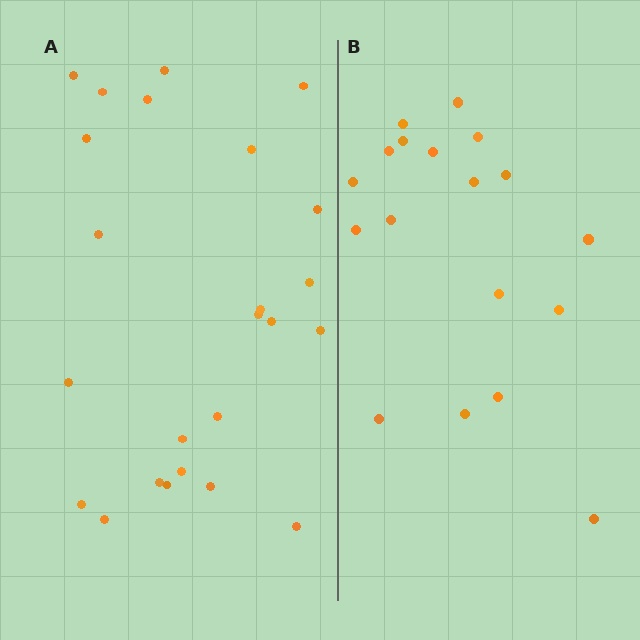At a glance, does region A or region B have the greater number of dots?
Region A (the left region) has more dots.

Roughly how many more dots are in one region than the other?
Region A has about 6 more dots than region B.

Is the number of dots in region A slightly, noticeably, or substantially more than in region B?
Region A has noticeably more, but not dramatically so. The ratio is roughly 1.3 to 1.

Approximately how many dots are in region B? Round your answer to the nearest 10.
About 20 dots. (The exact count is 18, which rounds to 20.)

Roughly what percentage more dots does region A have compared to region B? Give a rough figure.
About 35% more.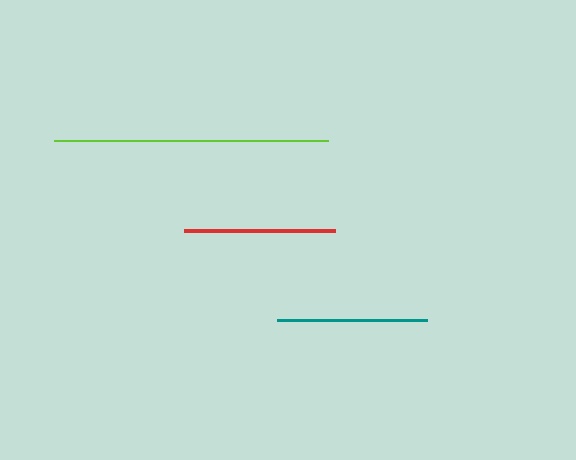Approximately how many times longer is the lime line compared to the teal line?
The lime line is approximately 1.8 times the length of the teal line.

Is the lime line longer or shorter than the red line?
The lime line is longer than the red line.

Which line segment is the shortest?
The teal line is the shortest at approximately 149 pixels.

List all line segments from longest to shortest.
From longest to shortest: lime, red, teal.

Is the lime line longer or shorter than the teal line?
The lime line is longer than the teal line.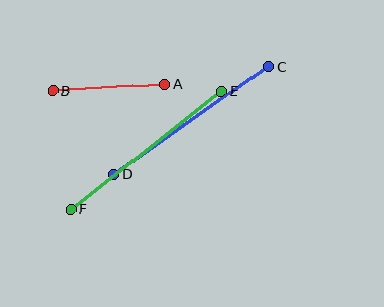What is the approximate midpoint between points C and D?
The midpoint is at approximately (191, 120) pixels.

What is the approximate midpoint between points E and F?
The midpoint is at approximately (146, 150) pixels.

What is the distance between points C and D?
The distance is approximately 189 pixels.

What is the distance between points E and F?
The distance is approximately 191 pixels.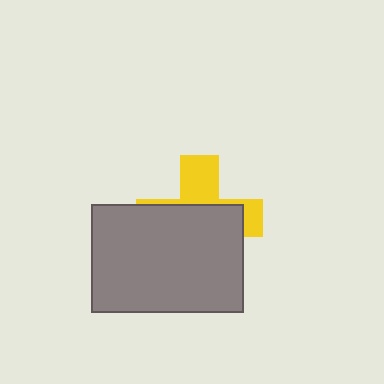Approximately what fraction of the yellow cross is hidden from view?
Roughly 65% of the yellow cross is hidden behind the gray rectangle.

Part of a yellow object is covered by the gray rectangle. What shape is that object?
It is a cross.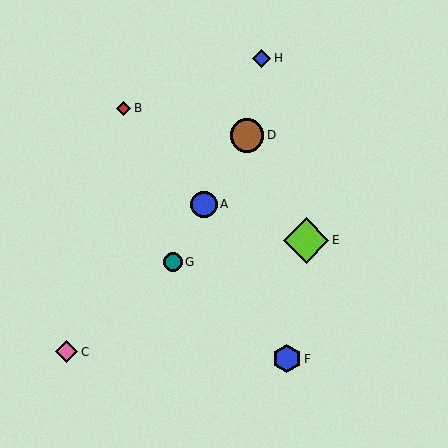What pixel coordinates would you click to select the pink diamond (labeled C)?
Click at (67, 352) to select the pink diamond C.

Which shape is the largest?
The lime diamond (labeled E) is the largest.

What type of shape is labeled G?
Shape G is a teal circle.